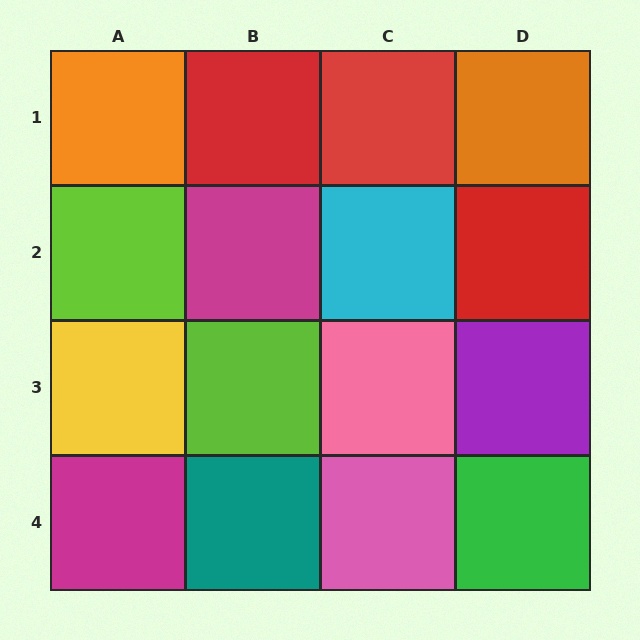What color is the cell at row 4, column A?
Magenta.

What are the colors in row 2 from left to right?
Lime, magenta, cyan, red.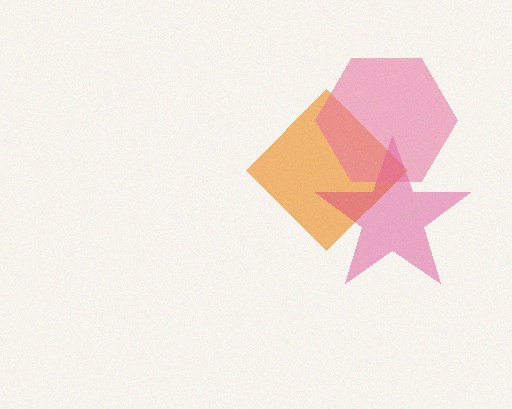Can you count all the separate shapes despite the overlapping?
Yes, there are 3 separate shapes.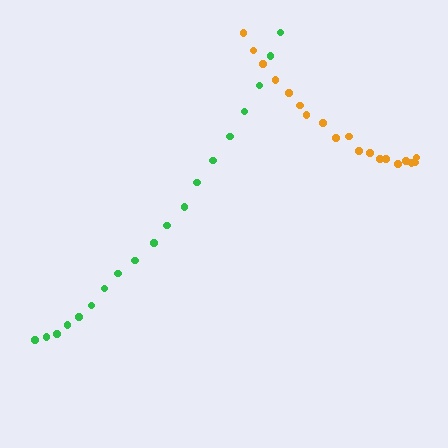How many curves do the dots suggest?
There are 2 distinct paths.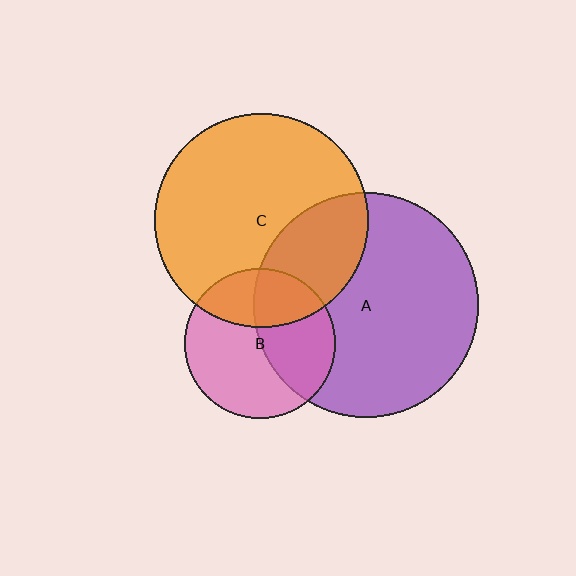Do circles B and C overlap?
Yes.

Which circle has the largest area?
Circle A (purple).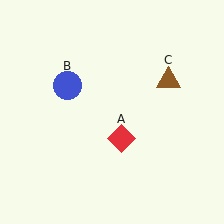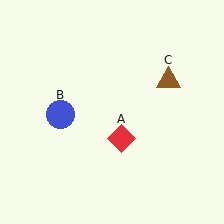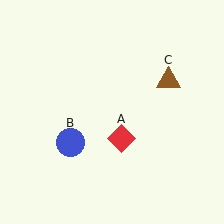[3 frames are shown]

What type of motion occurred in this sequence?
The blue circle (object B) rotated counterclockwise around the center of the scene.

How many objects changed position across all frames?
1 object changed position: blue circle (object B).